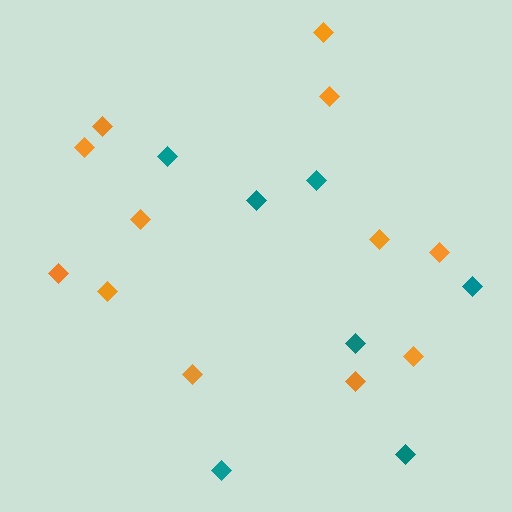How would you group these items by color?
There are 2 groups: one group of teal diamonds (7) and one group of orange diamonds (12).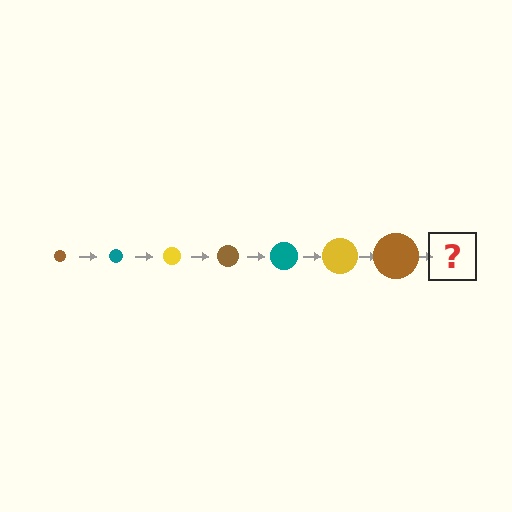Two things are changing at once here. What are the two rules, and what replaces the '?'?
The two rules are that the circle grows larger each step and the color cycles through brown, teal, and yellow. The '?' should be a teal circle, larger than the previous one.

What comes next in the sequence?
The next element should be a teal circle, larger than the previous one.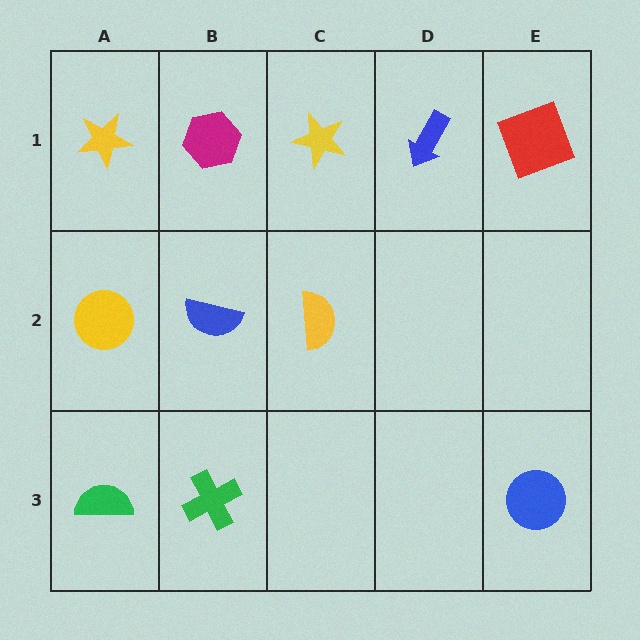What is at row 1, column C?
A yellow star.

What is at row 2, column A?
A yellow circle.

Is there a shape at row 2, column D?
No, that cell is empty.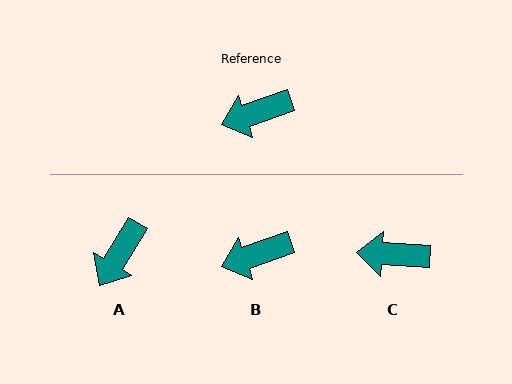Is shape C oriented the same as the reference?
No, it is off by about 23 degrees.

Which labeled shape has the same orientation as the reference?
B.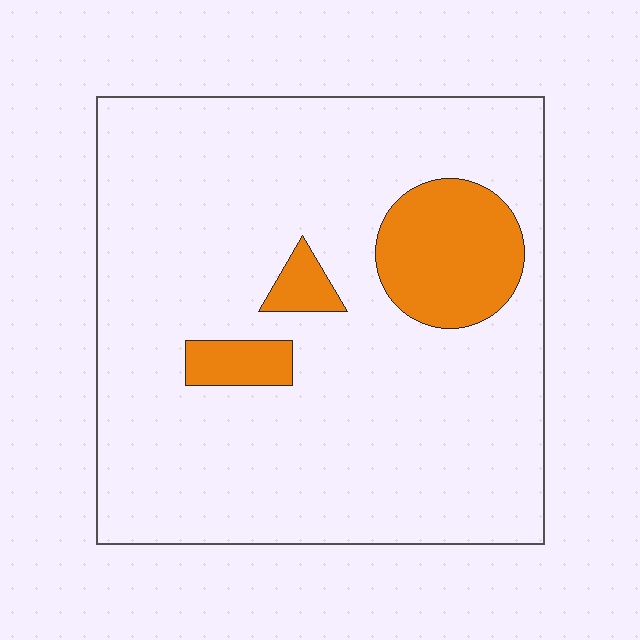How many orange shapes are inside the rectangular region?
3.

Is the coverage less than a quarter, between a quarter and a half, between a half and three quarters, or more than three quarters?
Less than a quarter.